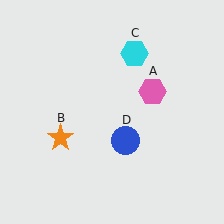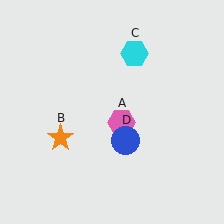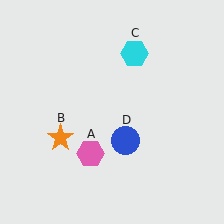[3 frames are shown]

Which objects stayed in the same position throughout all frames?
Orange star (object B) and cyan hexagon (object C) and blue circle (object D) remained stationary.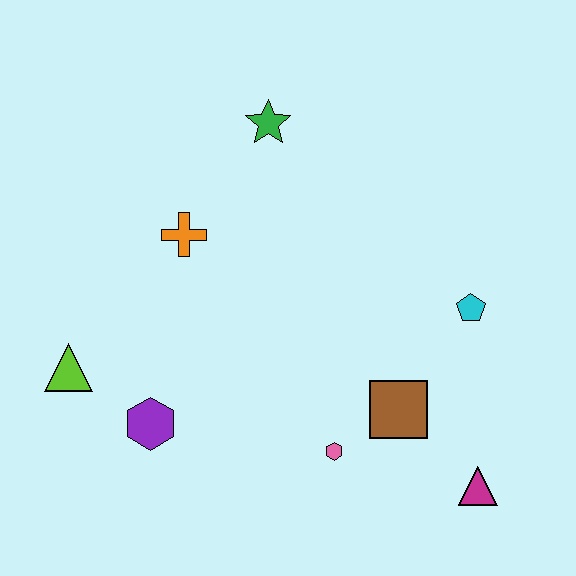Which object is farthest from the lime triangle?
The magenta triangle is farthest from the lime triangle.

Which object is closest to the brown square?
The pink hexagon is closest to the brown square.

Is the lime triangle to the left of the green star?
Yes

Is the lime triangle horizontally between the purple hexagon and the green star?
No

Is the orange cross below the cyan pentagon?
No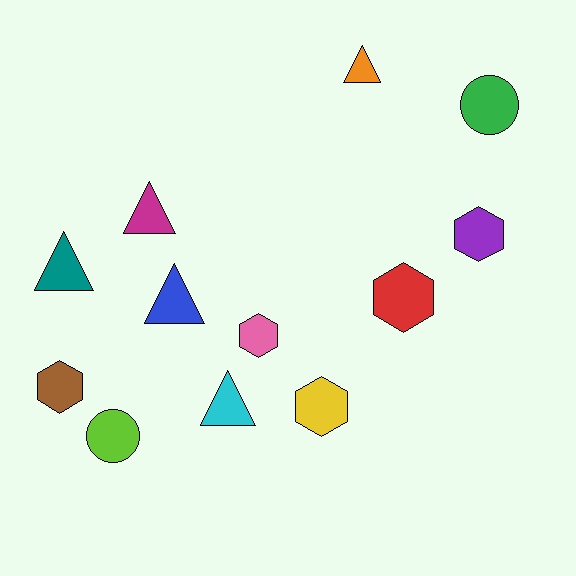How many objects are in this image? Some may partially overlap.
There are 12 objects.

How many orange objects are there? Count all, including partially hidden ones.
There is 1 orange object.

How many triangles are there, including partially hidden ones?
There are 5 triangles.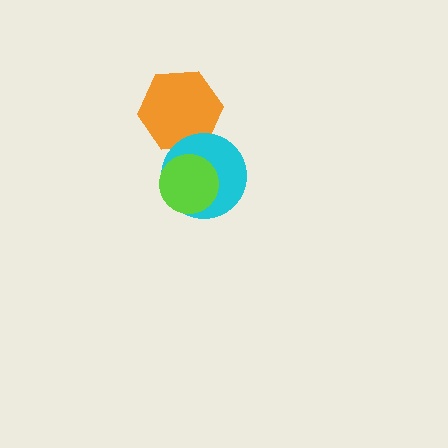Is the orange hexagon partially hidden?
Yes, it is partially covered by another shape.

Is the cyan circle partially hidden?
Yes, it is partially covered by another shape.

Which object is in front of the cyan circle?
The lime circle is in front of the cyan circle.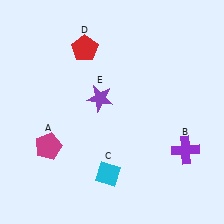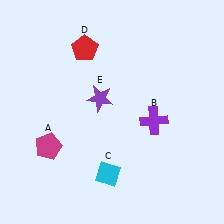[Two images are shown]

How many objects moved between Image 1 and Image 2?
1 object moved between the two images.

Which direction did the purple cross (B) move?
The purple cross (B) moved left.